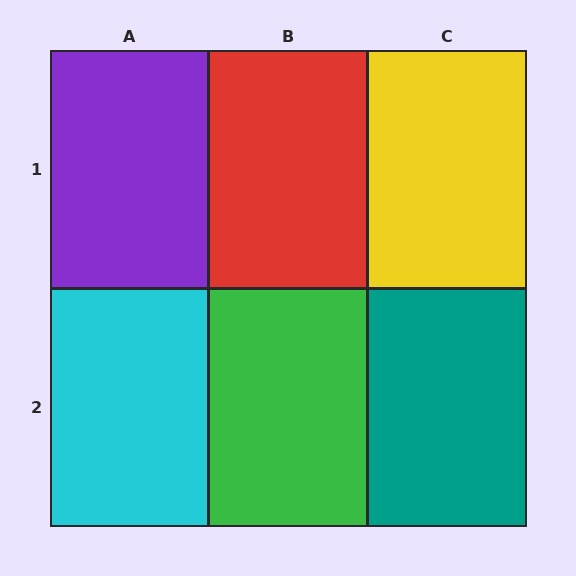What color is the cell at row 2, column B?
Green.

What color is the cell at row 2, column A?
Cyan.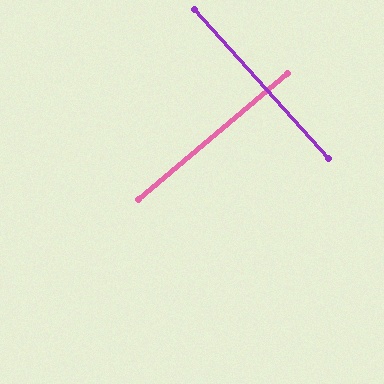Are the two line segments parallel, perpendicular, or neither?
Perpendicular — they meet at approximately 88°.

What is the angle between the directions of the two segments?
Approximately 88 degrees.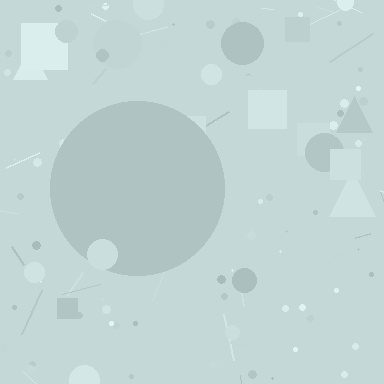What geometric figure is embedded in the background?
A circle is embedded in the background.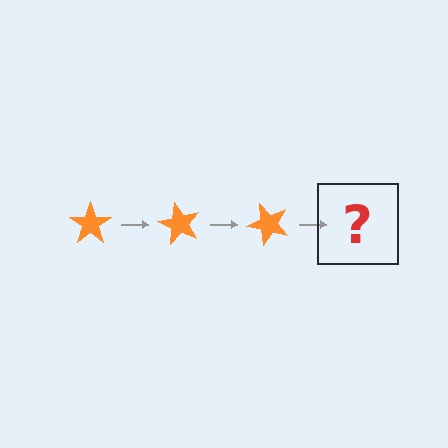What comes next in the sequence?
The next element should be an orange star rotated 180 degrees.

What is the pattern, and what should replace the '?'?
The pattern is that the star rotates 60 degrees each step. The '?' should be an orange star rotated 180 degrees.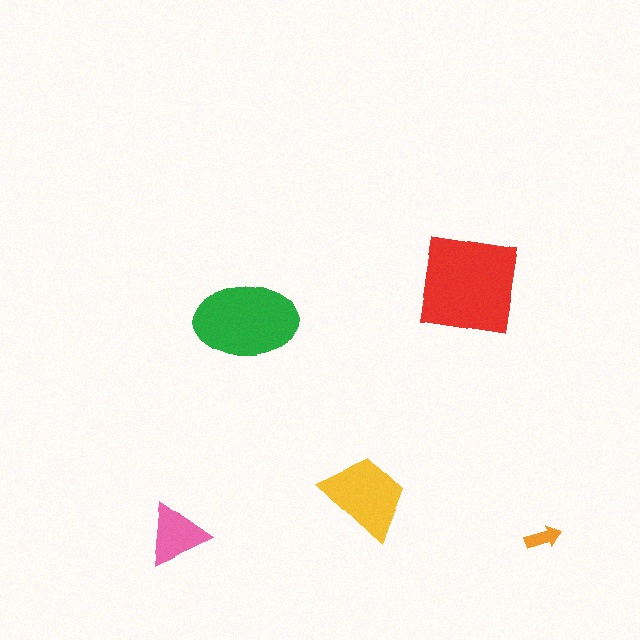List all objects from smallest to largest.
The orange arrow, the pink triangle, the yellow trapezoid, the green ellipse, the red square.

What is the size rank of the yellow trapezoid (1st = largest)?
3rd.